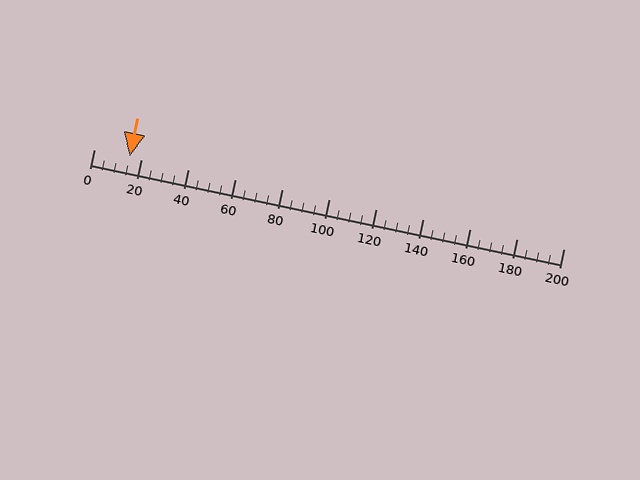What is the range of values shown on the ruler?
The ruler shows values from 0 to 200.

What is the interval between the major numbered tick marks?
The major tick marks are spaced 20 units apart.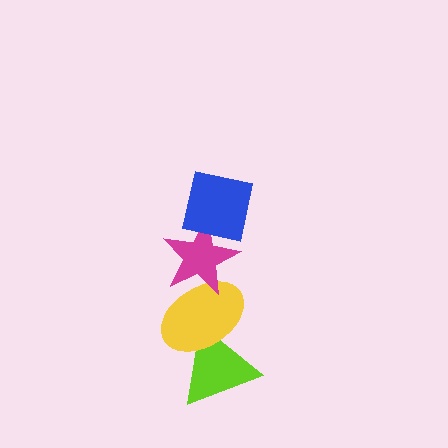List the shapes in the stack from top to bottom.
From top to bottom: the blue square, the magenta star, the yellow ellipse, the lime triangle.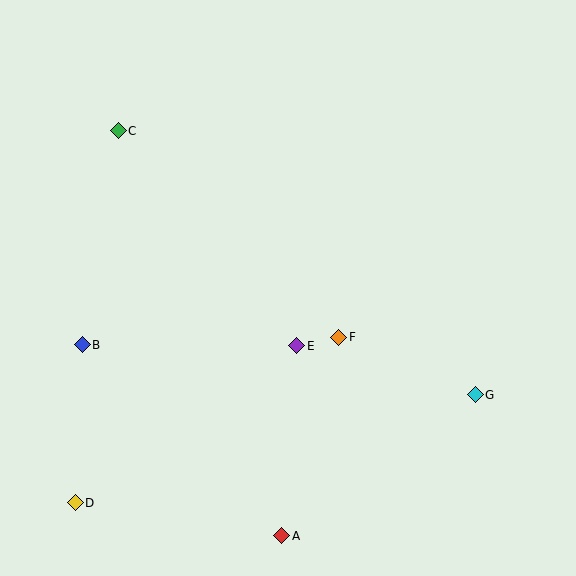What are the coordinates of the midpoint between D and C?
The midpoint between D and C is at (97, 317).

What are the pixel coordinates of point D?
Point D is at (75, 503).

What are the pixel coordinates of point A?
Point A is at (282, 536).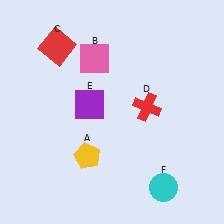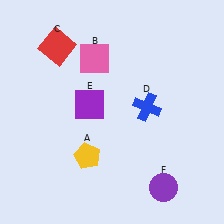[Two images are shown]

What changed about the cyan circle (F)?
In Image 1, F is cyan. In Image 2, it changed to purple.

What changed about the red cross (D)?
In Image 1, D is red. In Image 2, it changed to blue.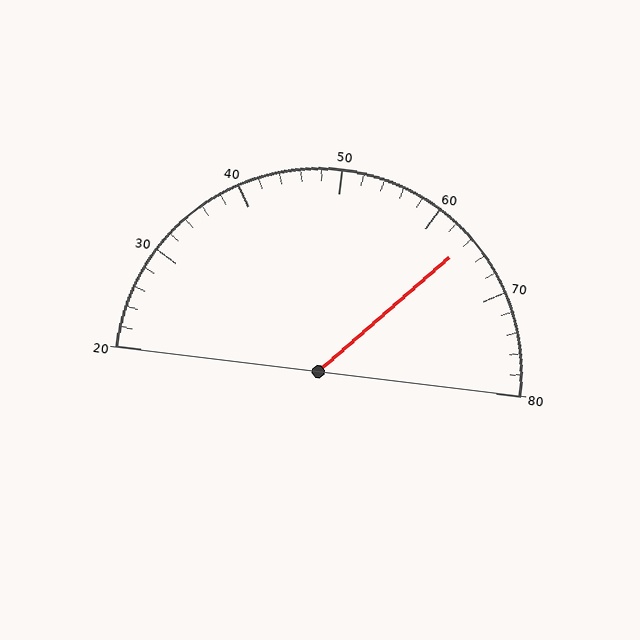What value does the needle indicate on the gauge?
The needle indicates approximately 64.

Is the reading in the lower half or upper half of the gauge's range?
The reading is in the upper half of the range (20 to 80).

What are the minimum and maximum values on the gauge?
The gauge ranges from 20 to 80.